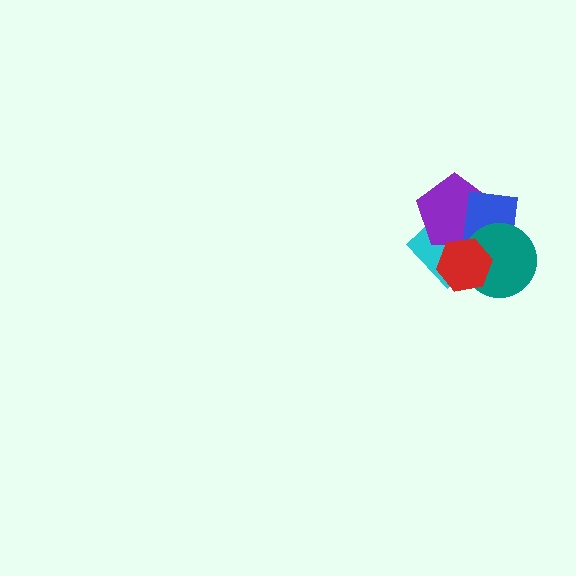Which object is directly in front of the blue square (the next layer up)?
The teal circle is directly in front of the blue square.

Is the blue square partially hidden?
Yes, it is partially covered by another shape.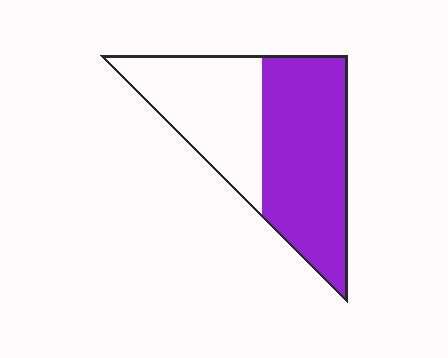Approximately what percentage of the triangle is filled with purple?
Approximately 55%.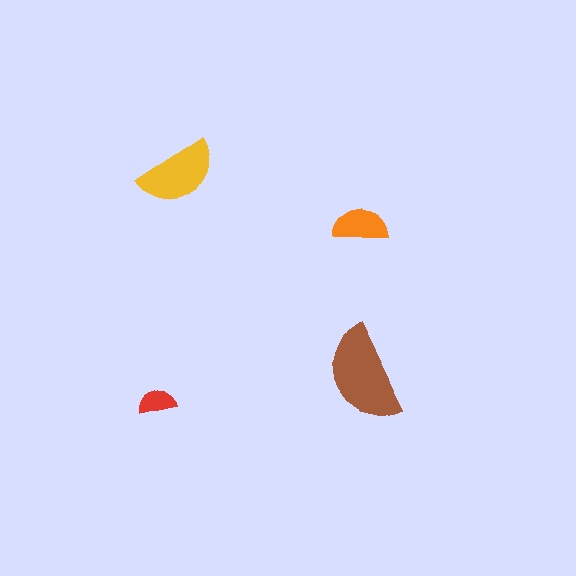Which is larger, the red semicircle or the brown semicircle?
The brown one.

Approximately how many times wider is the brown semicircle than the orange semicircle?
About 2 times wider.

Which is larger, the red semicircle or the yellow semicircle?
The yellow one.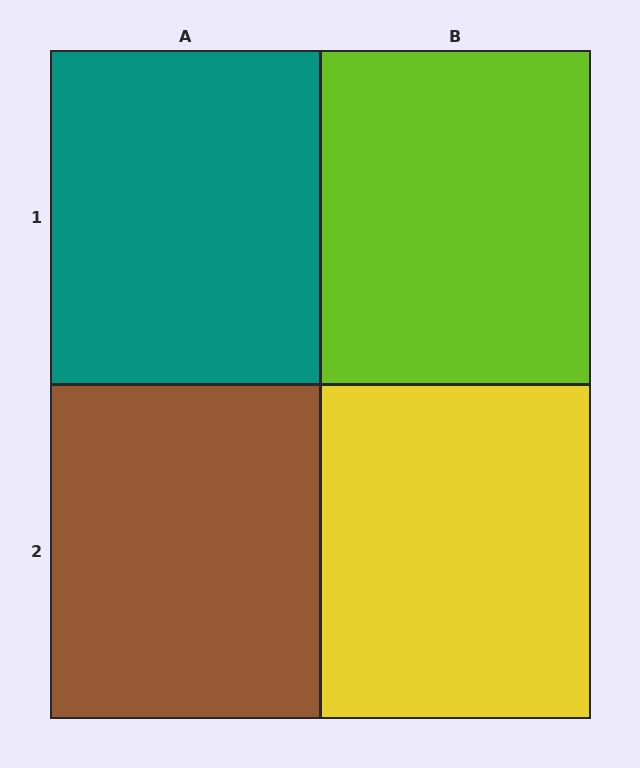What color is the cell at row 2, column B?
Yellow.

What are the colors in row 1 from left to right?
Teal, lime.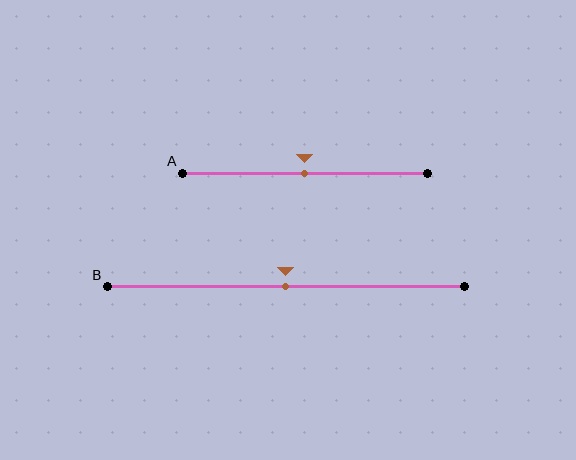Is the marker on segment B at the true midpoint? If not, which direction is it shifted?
Yes, the marker on segment B is at the true midpoint.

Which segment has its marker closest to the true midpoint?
Segment A has its marker closest to the true midpoint.